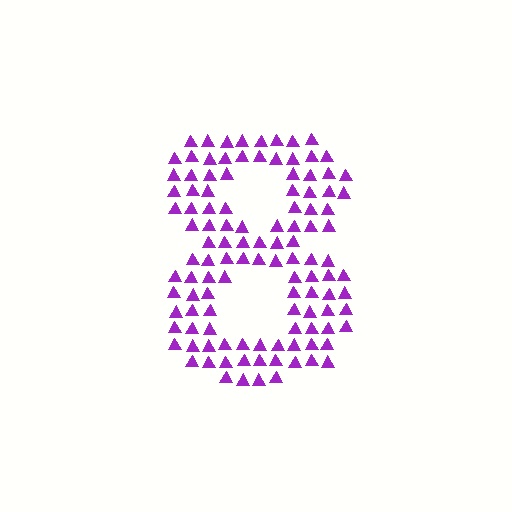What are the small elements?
The small elements are triangles.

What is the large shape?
The large shape is the digit 8.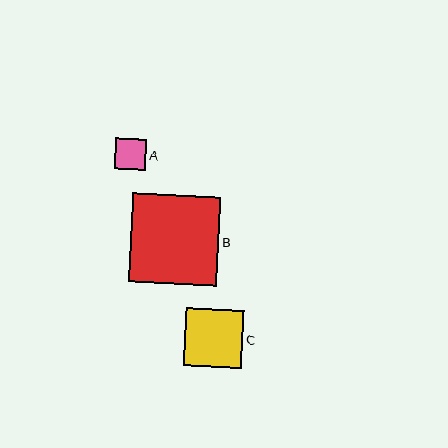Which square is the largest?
Square B is the largest with a size of approximately 89 pixels.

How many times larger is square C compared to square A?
Square C is approximately 1.9 times the size of square A.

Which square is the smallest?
Square A is the smallest with a size of approximately 31 pixels.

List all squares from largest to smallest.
From largest to smallest: B, C, A.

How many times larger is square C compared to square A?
Square C is approximately 1.9 times the size of square A.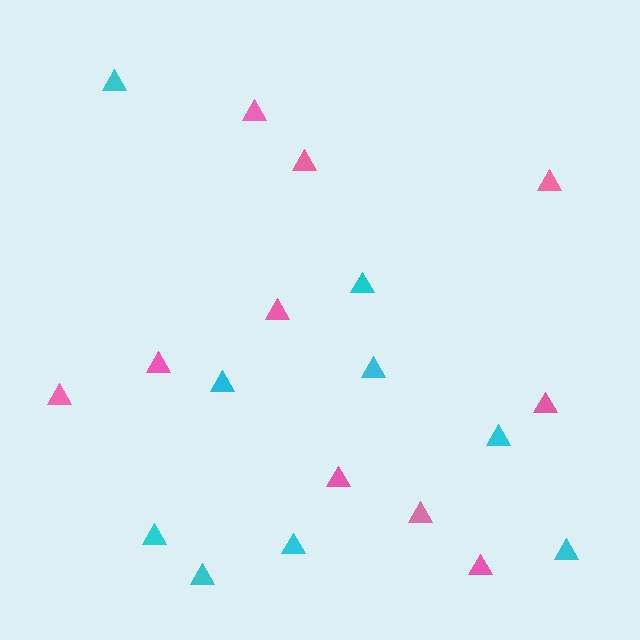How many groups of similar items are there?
There are 2 groups: one group of cyan triangles (9) and one group of pink triangles (10).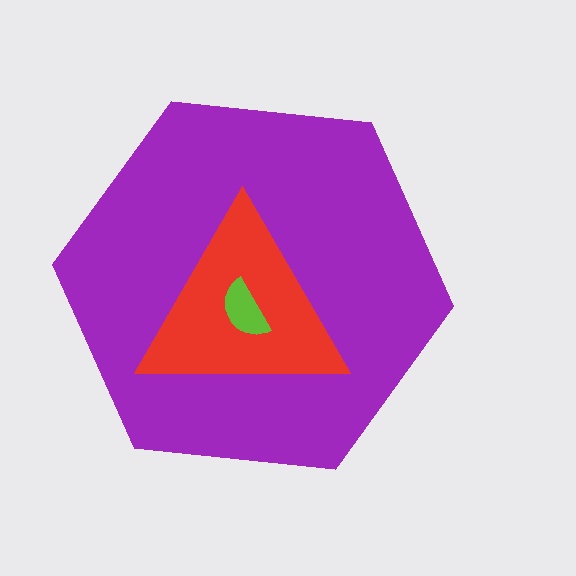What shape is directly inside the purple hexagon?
The red triangle.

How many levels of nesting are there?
3.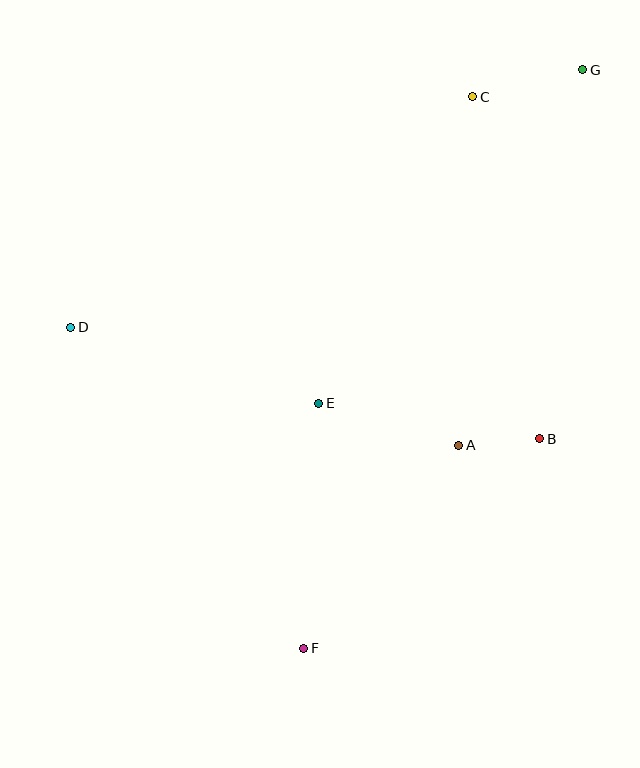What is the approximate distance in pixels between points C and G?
The distance between C and G is approximately 113 pixels.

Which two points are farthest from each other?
Points F and G are farthest from each other.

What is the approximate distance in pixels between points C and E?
The distance between C and E is approximately 343 pixels.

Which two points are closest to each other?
Points A and B are closest to each other.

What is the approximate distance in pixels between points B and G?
The distance between B and G is approximately 371 pixels.